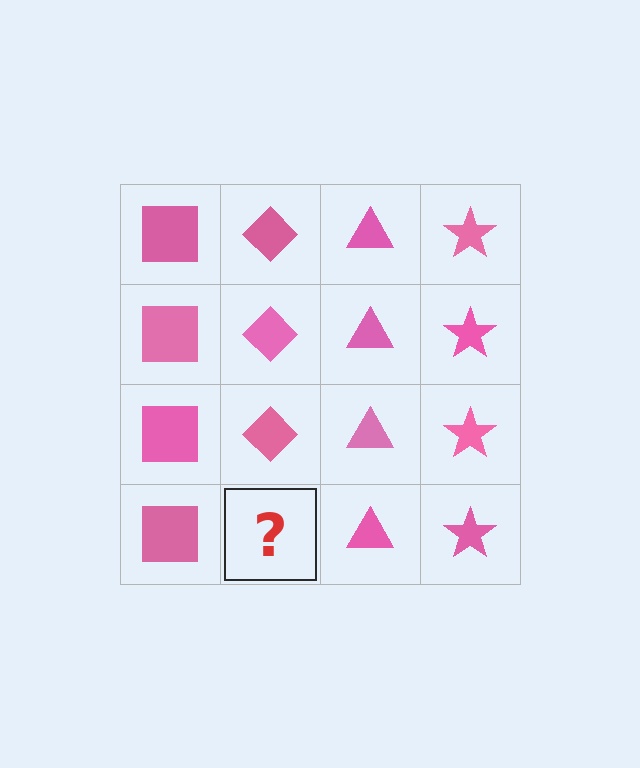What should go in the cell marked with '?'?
The missing cell should contain a pink diamond.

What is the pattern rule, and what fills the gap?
The rule is that each column has a consistent shape. The gap should be filled with a pink diamond.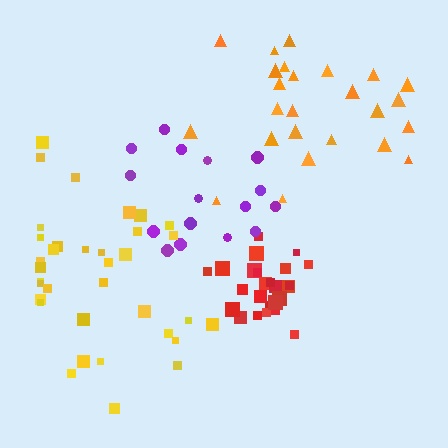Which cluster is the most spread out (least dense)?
Orange.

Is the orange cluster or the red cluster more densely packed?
Red.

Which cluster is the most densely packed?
Red.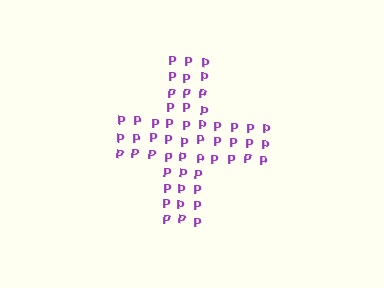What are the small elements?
The small elements are letter P's.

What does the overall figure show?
The overall figure shows a cross.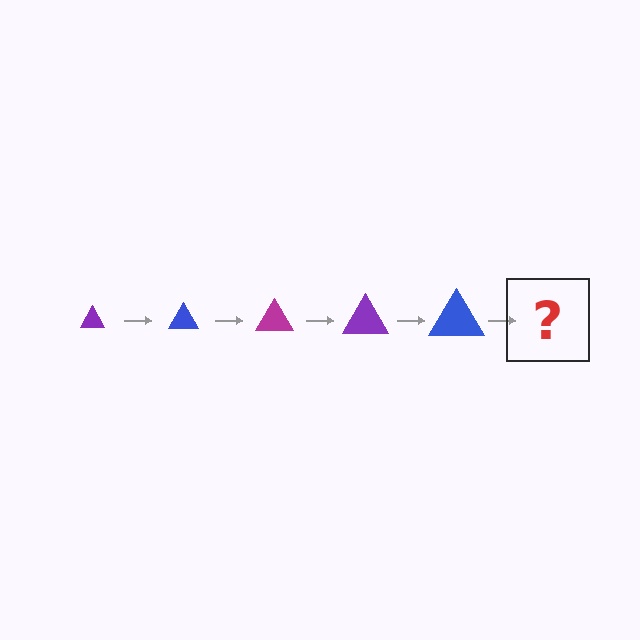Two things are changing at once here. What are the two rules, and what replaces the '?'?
The two rules are that the triangle grows larger each step and the color cycles through purple, blue, and magenta. The '?' should be a magenta triangle, larger than the previous one.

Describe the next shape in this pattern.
It should be a magenta triangle, larger than the previous one.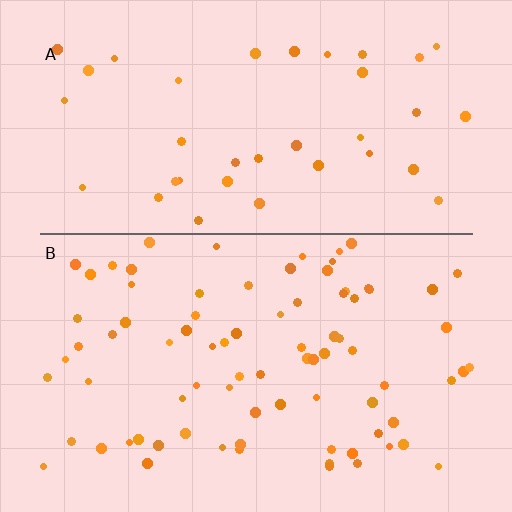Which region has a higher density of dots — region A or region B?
B (the bottom).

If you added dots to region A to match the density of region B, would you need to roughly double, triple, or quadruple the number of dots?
Approximately double.